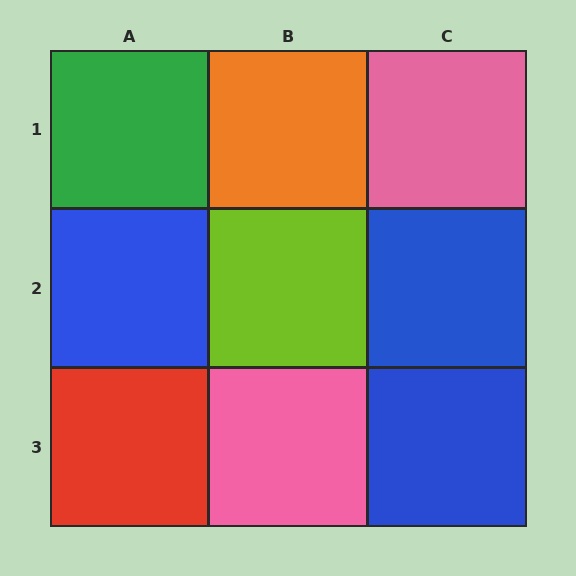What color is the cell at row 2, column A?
Blue.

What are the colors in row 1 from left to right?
Green, orange, pink.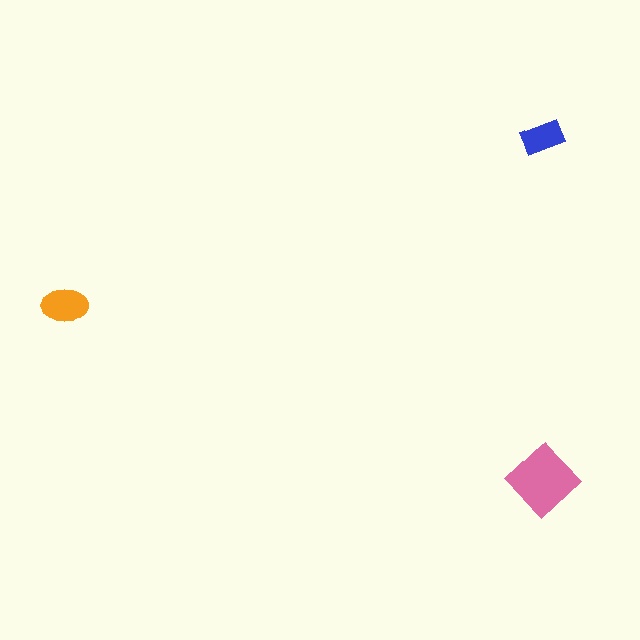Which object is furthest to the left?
The orange ellipse is leftmost.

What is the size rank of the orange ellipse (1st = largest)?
2nd.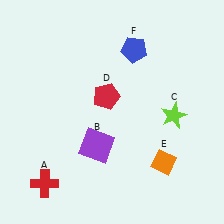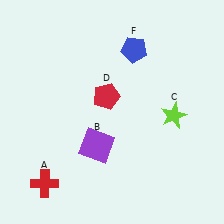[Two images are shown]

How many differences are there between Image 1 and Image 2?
There is 1 difference between the two images.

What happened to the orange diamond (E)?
The orange diamond (E) was removed in Image 2. It was in the bottom-right area of Image 1.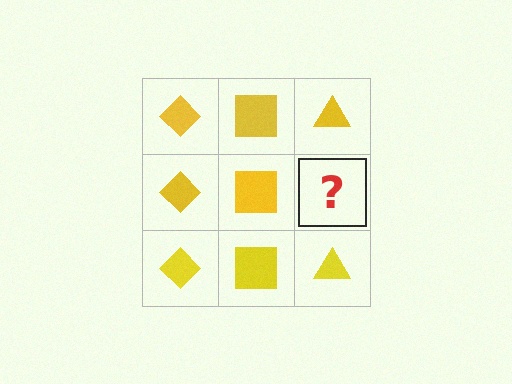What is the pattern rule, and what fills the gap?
The rule is that each column has a consistent shape. The gap should be filled with a yellow triangle.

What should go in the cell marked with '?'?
The missing cell should contain a yellow triangle.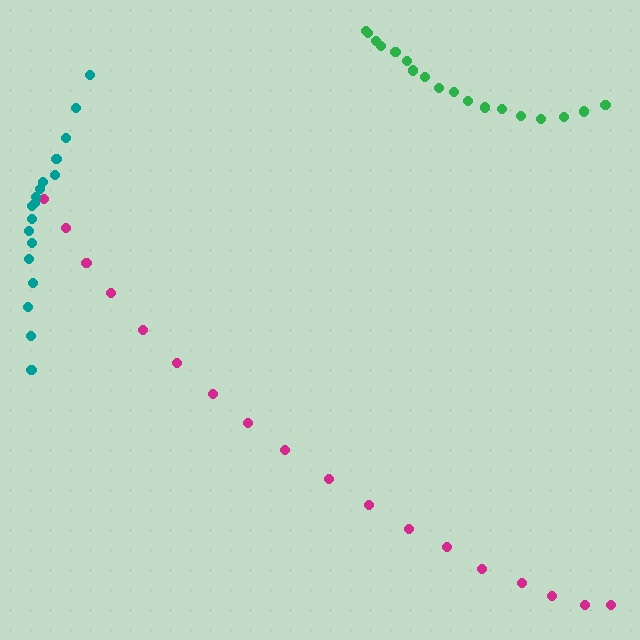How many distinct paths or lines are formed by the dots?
There are 3 distinct paths.